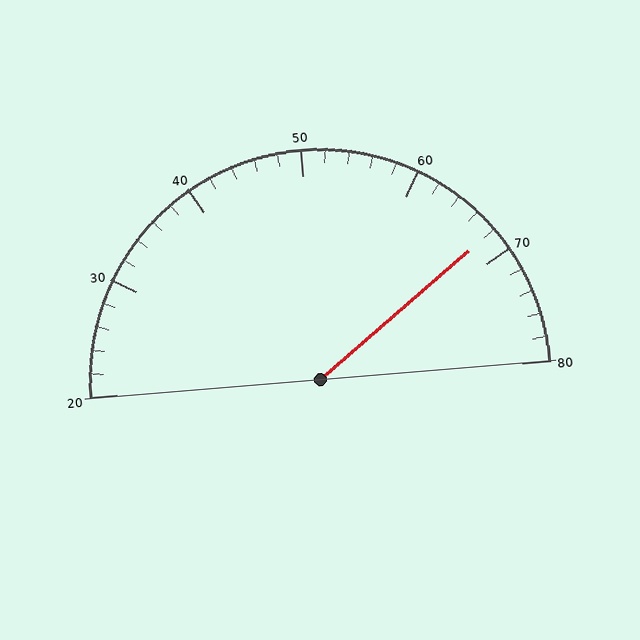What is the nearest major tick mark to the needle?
The nearest major tick mark is 70.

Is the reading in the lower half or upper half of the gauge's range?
The reading is in the upper half of the range (20 to 80).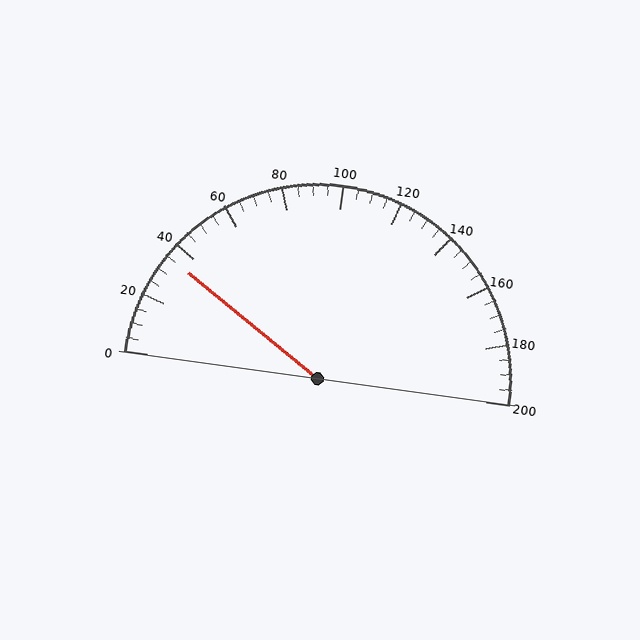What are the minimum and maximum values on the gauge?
The gauge ranges from 0 to 200.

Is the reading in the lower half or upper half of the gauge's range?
The reading is in the lower half of the range (0 to 200).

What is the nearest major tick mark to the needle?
The nearest major tick mark is 40.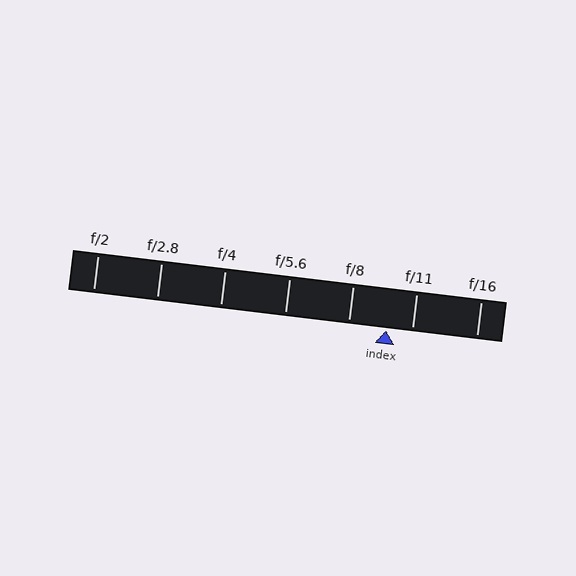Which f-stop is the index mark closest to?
The index mark is closest to f/11.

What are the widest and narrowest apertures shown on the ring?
The widest aperture shown is f/2 and the narrowest is f/16.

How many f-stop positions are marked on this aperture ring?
There are 7 f-stop positions marked.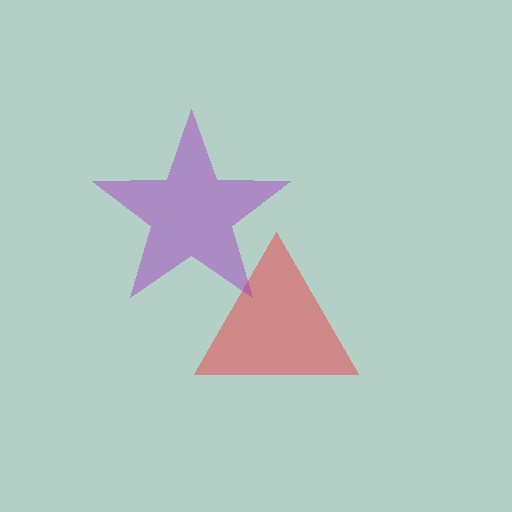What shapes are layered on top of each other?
The layered shapes are: a red triangle, a purple star.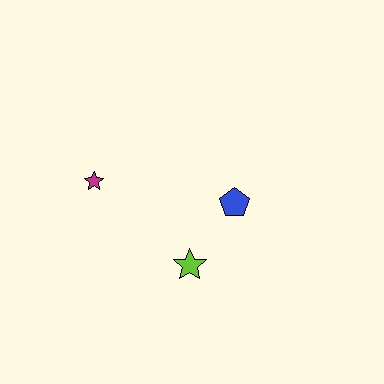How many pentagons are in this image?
There is 1 pentagon.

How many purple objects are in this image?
There are no purple objects.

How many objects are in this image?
There are 3 objects.